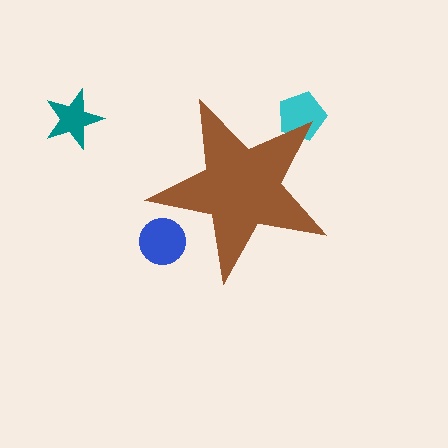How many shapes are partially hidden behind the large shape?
2 shapes are partially hidden.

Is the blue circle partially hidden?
Yes, the blue circle is partially hidden behind the brown star.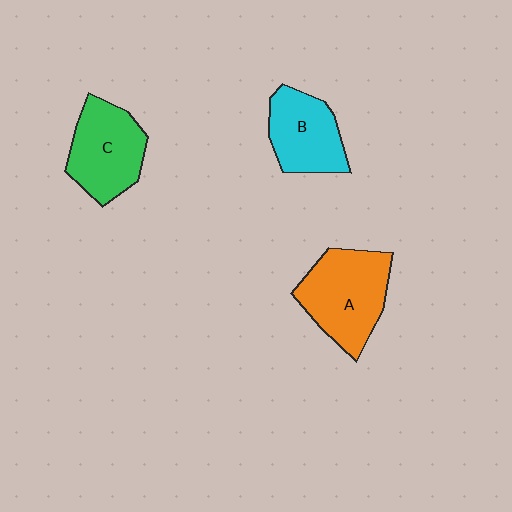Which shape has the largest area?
Shape A (orange).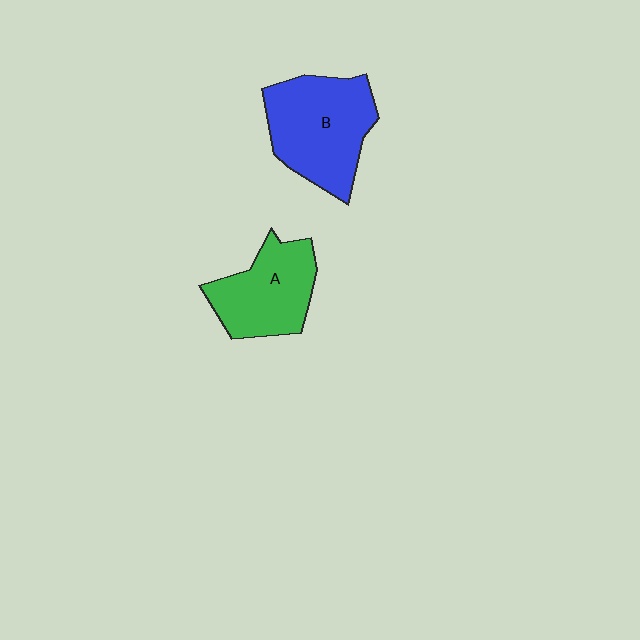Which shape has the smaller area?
Shape A (green).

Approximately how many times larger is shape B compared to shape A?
Approximately 1.3 times.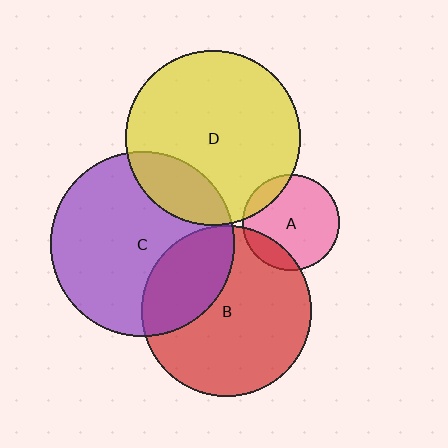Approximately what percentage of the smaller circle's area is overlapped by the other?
Approximately 15%.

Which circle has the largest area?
Circle C (purple).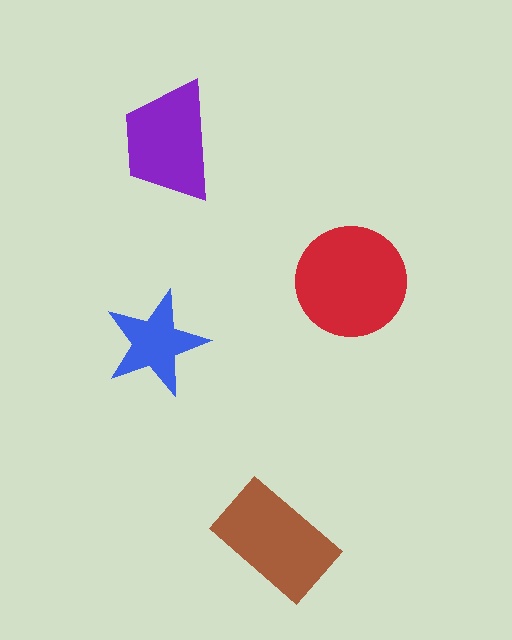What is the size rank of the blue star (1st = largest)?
4th.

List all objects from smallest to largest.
The blue star, the purple trapezoid, the brown rectangle, the red circle.